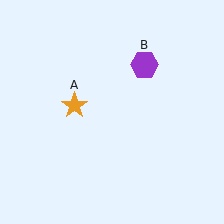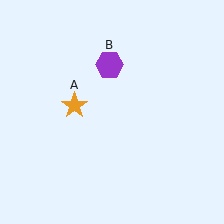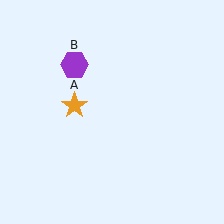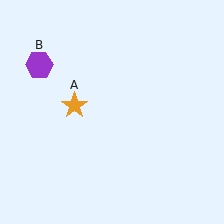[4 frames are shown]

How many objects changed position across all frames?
1 object changed position: purple hexagon (object B).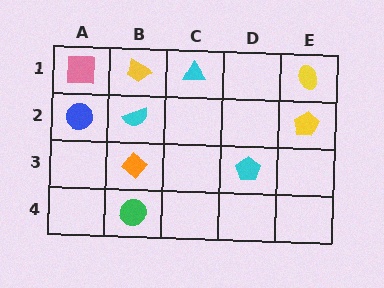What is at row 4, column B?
A green circle.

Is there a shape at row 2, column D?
No, that cell is empty.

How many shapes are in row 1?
4 shapes.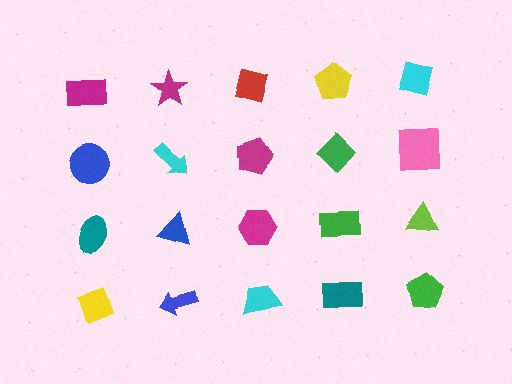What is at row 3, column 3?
A magenta hexagon.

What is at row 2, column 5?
A pink square.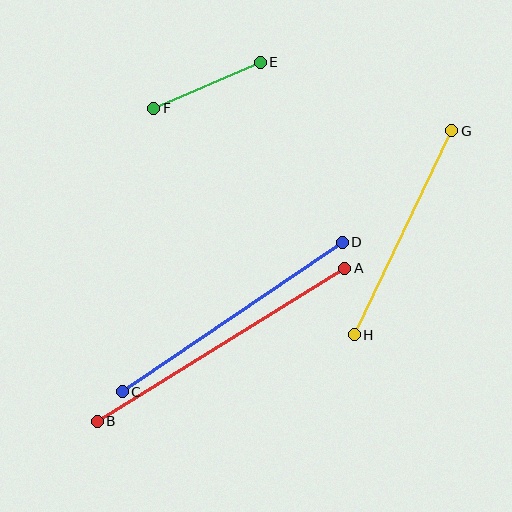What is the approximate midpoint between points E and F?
The midpoint is at approximately (207, 85) pixels.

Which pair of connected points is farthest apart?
Points A and B are farthest apart.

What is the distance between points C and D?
The distance is approximately 266 pixels.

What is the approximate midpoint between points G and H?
The midpoint is at approximately (403, 233) pixels.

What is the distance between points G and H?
The distance is approximately 226 pixels.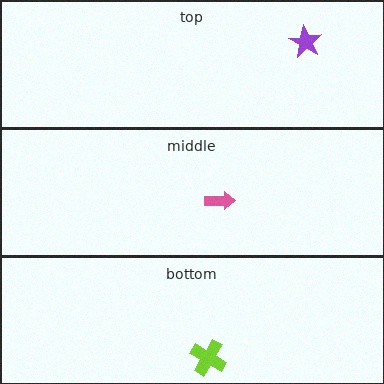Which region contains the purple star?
The top region.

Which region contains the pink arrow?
The middle region.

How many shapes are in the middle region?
1.